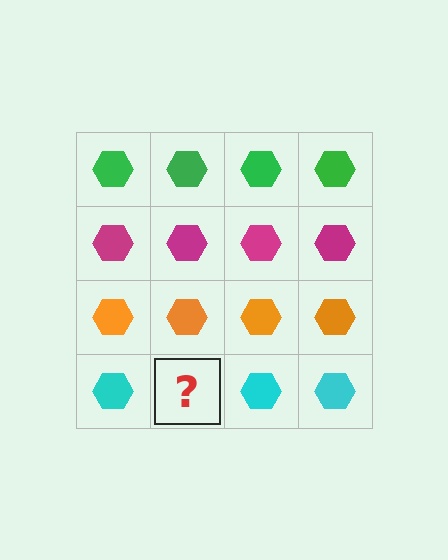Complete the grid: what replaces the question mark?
The question mark should be replaced with a cyan hexagon.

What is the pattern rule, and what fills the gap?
The rule is that each row has a consistent color. The gap should be filled with a cyan hexagon.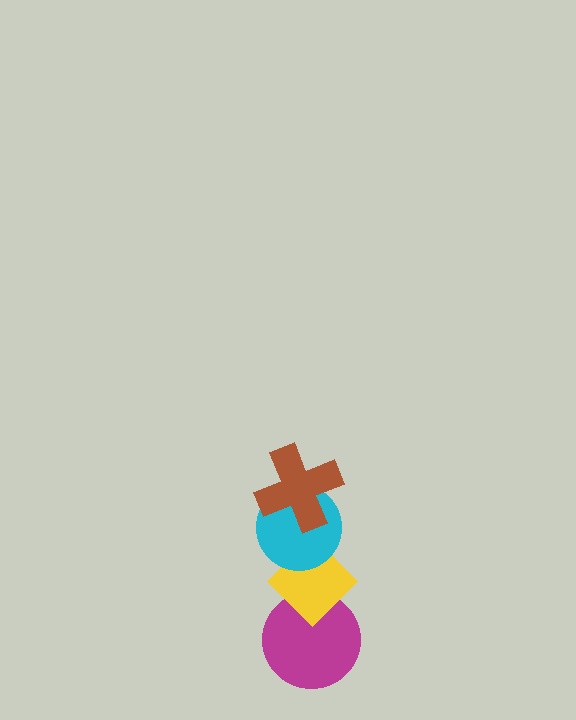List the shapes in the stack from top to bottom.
From top to bottom: the brown cross, the cyan circle, the yellow diamond, the magenta circle.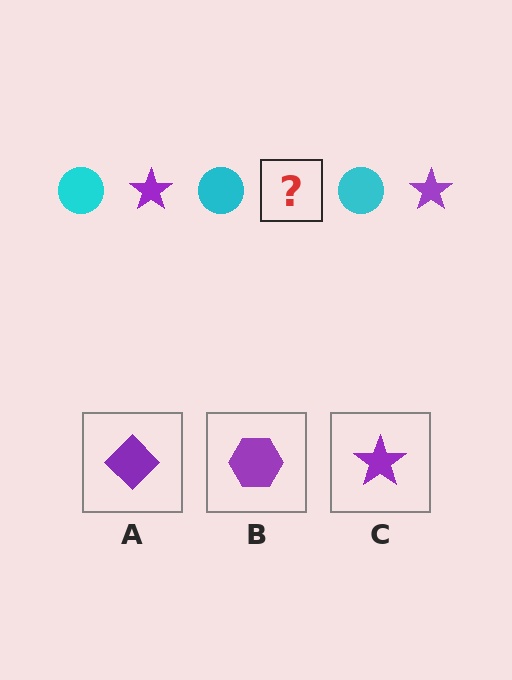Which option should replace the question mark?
Option C.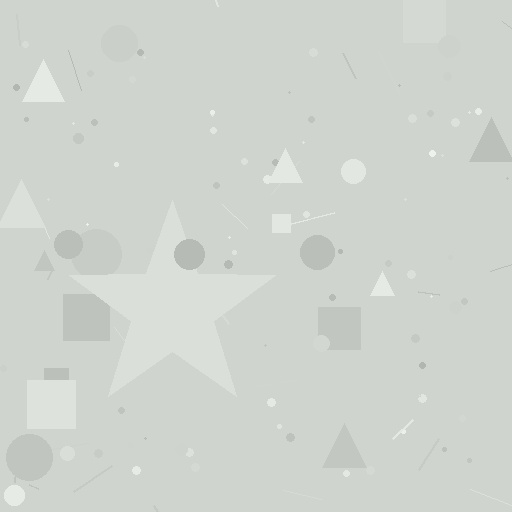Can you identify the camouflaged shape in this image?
The camouflaged shape is a star.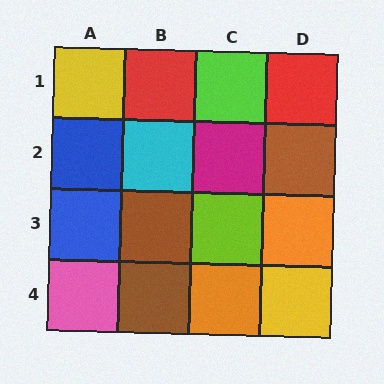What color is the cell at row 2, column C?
Magenta.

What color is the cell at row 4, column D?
Yellow.